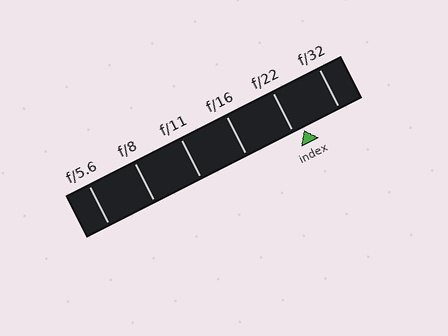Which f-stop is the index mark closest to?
The index mark is closest to f/22.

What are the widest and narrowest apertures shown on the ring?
The widest aperture shown is f/5.6 and the narrowest is f/32.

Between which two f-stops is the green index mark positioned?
The index mark is between f/22 and f/32.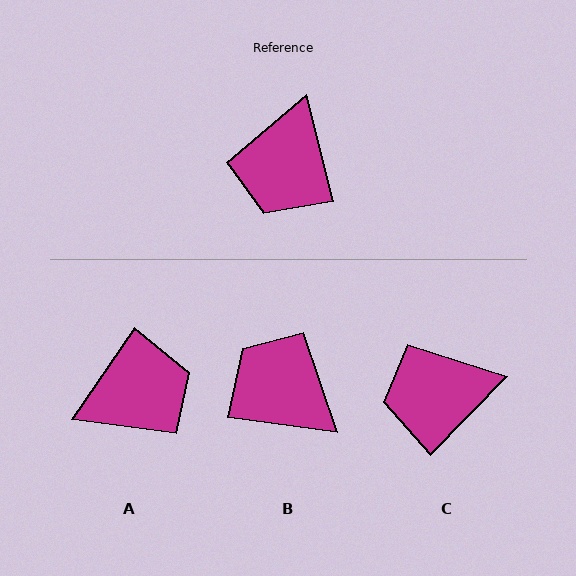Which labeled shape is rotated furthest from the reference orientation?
A, about 132 degrees away.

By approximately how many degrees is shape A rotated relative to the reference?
Approximately 132 degrees counter-clockwise.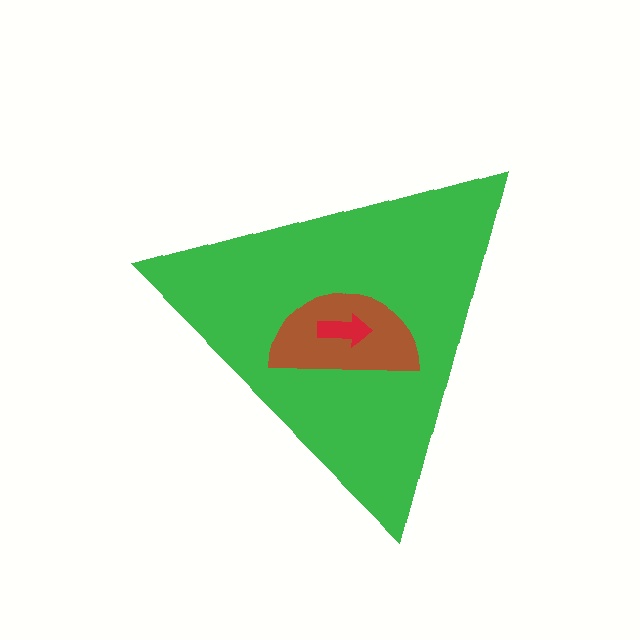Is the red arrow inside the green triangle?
Yes.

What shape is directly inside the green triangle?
The brown semicircle.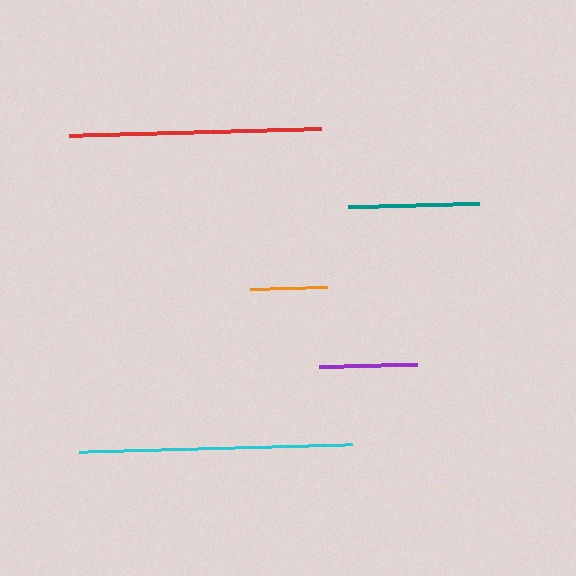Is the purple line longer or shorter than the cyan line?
The cyan line is longer than the purple line.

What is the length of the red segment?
The red segment is approximately 252 pixels long.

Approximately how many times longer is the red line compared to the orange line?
The red line is approximately 3.3 times the length of the orange line.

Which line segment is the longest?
The cyan line is the longest at approximately 273 pixels.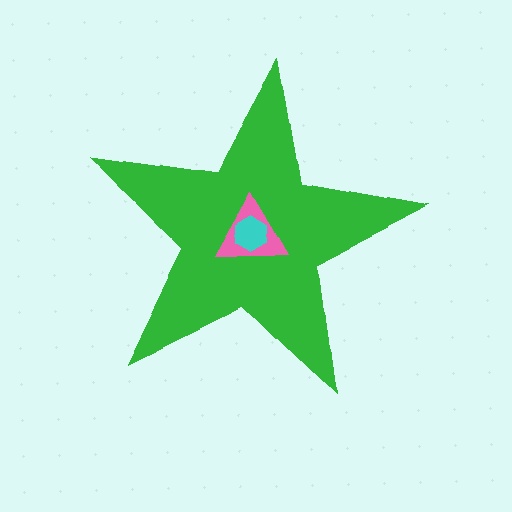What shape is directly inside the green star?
The pink triangle.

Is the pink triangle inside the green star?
Yes.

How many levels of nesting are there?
3.